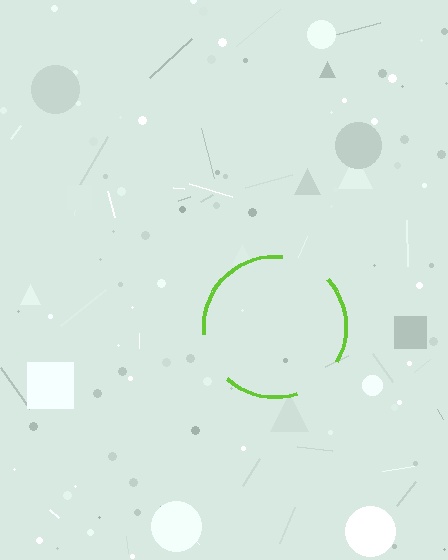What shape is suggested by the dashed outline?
The dashed outline suggests a circle.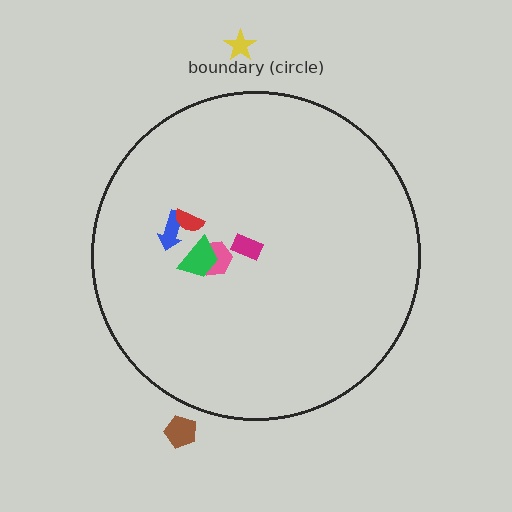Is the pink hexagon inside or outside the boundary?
Inside.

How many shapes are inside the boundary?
5 inside, 2 outside.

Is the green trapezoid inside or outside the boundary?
Inside.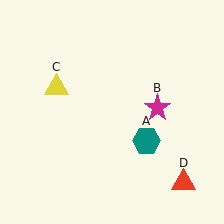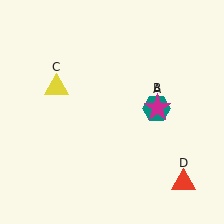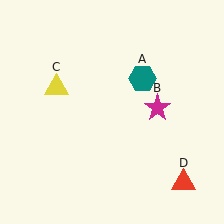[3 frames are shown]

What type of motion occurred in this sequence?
The teal hexagon (object A) rotated counterclockwise around the center of the scene.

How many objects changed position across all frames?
1 object changed position: teal hexagon (object A).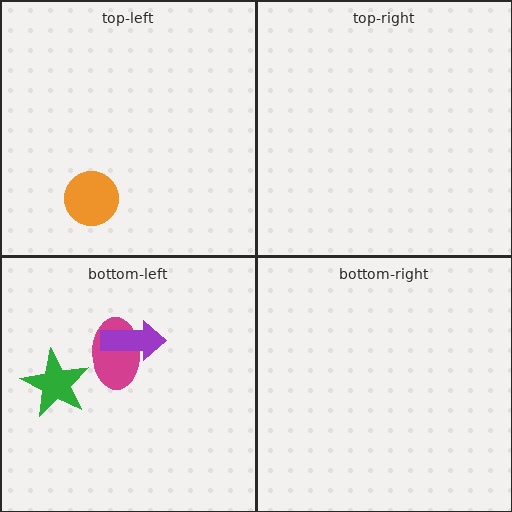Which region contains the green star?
The bottom-left region.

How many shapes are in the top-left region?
1.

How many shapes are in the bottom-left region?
3.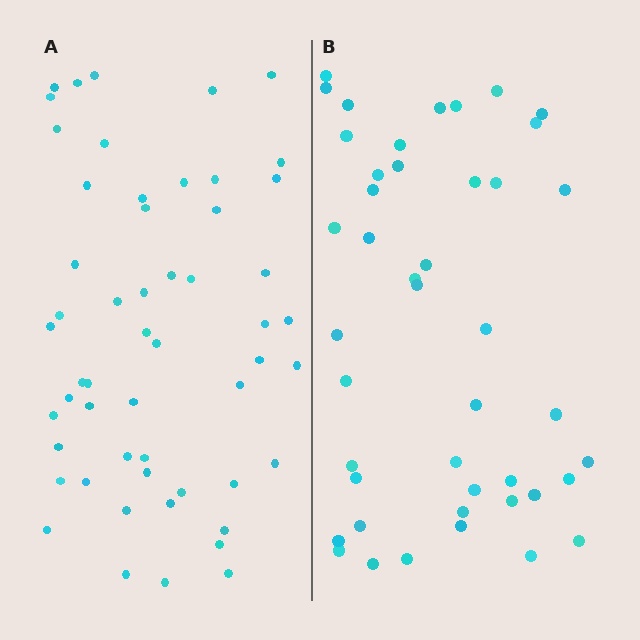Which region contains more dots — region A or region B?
Region A (the left region) has more dots.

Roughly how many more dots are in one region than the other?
Region A has roughly 10 or so more dots than region B.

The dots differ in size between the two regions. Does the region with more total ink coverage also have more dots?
No. Region B has more total ink coverage because its dots are larger, but region A actually contains more individual dots. Total area can be misleading — the number of items is what matters here.